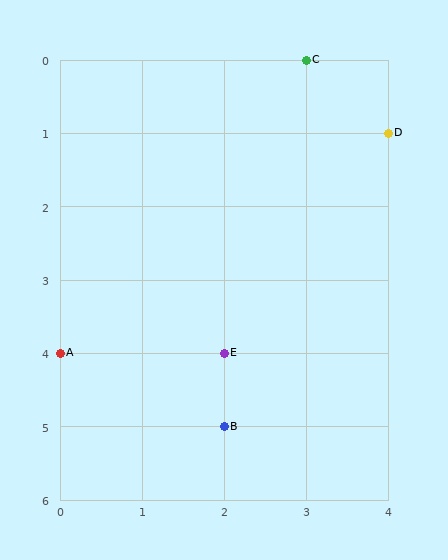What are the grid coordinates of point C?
Point C is at grid coordinates (3, 0).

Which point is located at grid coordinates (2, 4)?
Point E is at (2, 4).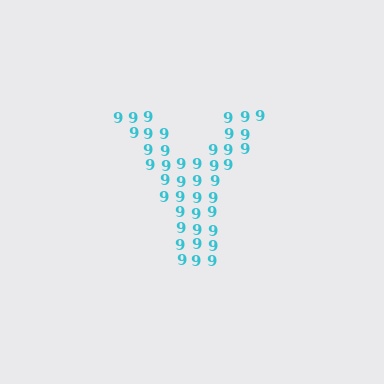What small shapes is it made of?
It is made of small digit 9's.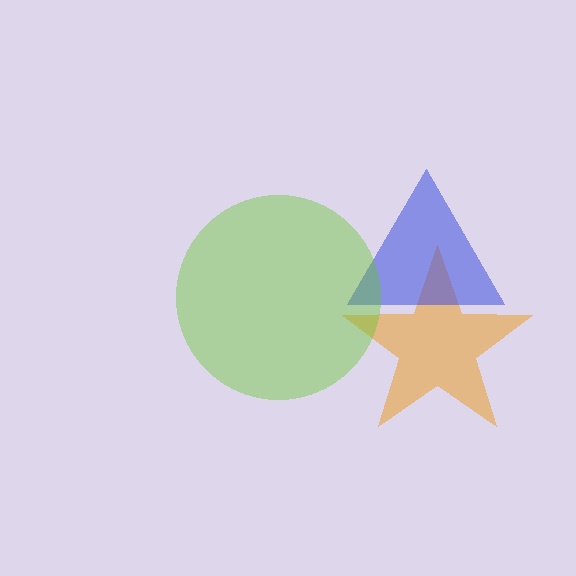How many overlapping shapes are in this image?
There are 3 overlapping shapes in the image.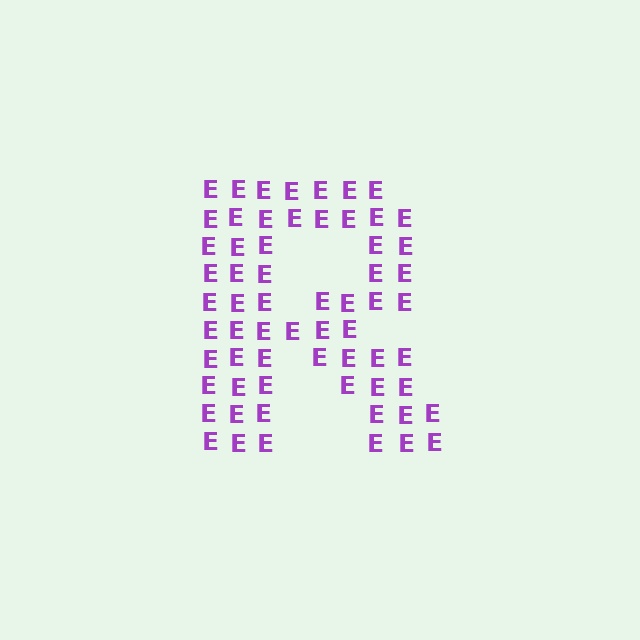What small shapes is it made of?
It is made of small letter E's.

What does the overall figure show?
The overall figure shows the letter R.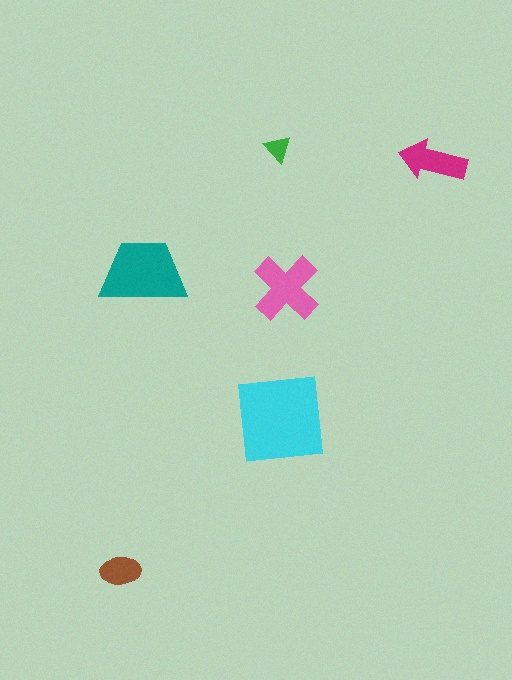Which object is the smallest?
The green triangle.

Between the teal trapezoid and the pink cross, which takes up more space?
The teal trapezoid.